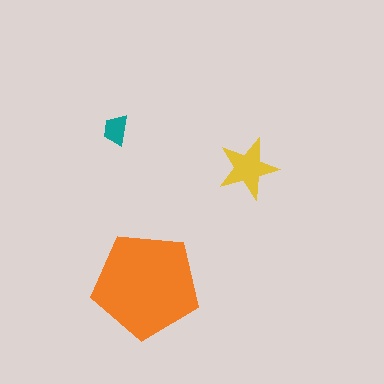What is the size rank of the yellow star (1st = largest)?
2nd.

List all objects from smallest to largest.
The teal trapezoid, the yellow star, the orange pentagon.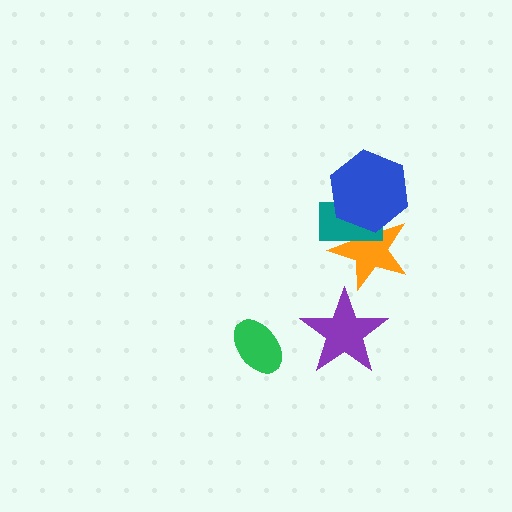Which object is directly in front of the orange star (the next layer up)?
The teal rectangle is directly in front of the orange star.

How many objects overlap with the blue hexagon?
2 objects overlap with the blue hexagon.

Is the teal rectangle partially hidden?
Yes, it is partially covered by another shape.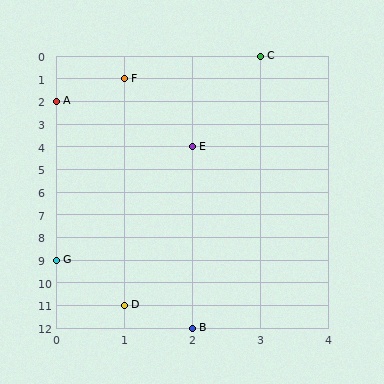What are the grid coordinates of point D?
Point D is at grid coordinates (1, 11).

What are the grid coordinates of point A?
Point A is at grid coordinates (0, 2).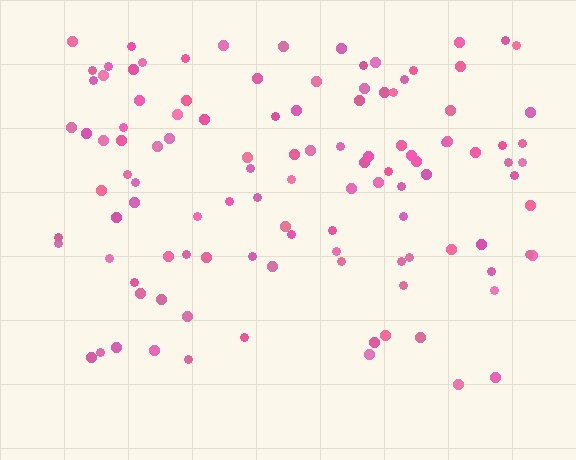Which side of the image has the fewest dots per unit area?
The bottom.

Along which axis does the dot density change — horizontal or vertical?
Vertical.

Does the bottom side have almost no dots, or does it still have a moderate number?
Still a moderate number, just noticeably fewer than the top.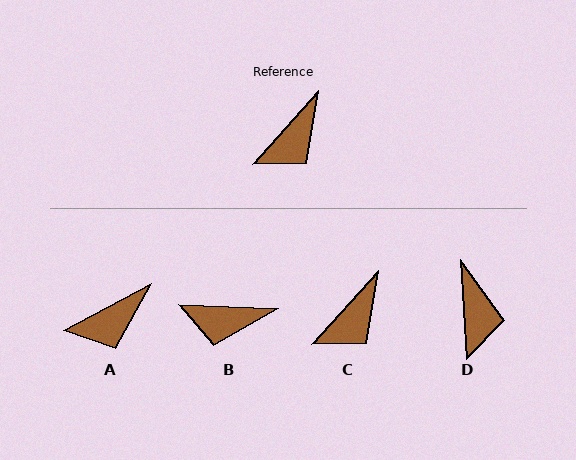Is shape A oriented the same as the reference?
No, it is off by about 20 degrees.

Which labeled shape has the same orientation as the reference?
C.